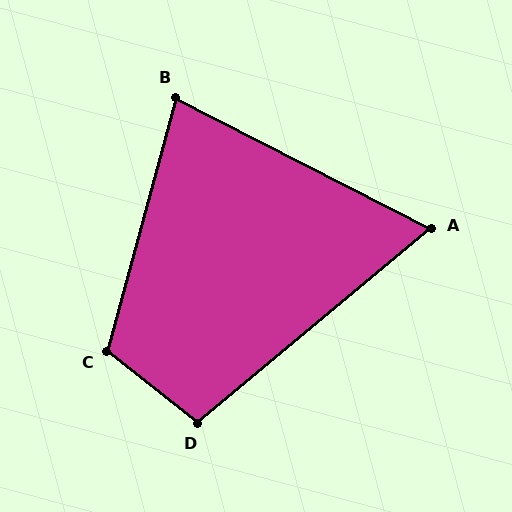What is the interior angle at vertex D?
Approximately 102 degrees (obtuse).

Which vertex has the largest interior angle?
C, at approximately 113 degrees.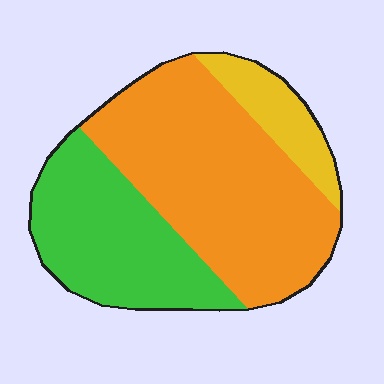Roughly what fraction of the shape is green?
Green covers 34% of the shape.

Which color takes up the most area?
Orange, at roughly 55%.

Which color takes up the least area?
Yellow, at roughly 10%.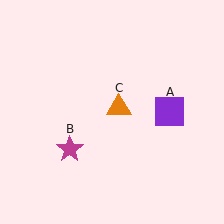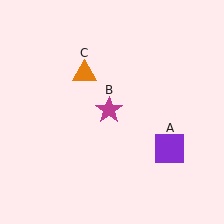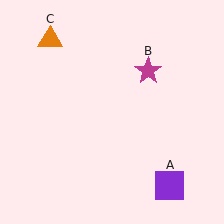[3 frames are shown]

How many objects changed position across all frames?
3 objects changed position: purple square (object A), magenta star (object B), orange triangle (object C).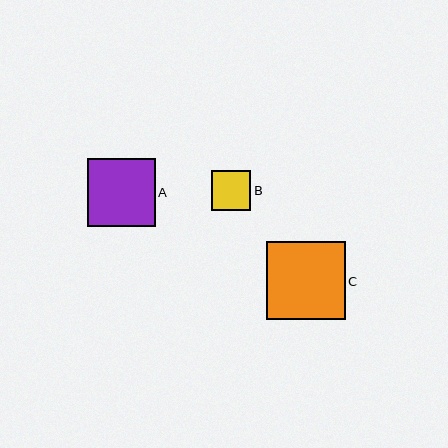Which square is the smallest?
Square B is the smallest with a size of approximately 40 pixels.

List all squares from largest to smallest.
From largest to smallest: C, A, B.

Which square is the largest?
Square C is the largest with a size of approximately 79 pixels.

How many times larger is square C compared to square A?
Square C is approximately 1.2 times the size of square A.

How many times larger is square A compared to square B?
Square A is approximately 1.7 times the size of square B.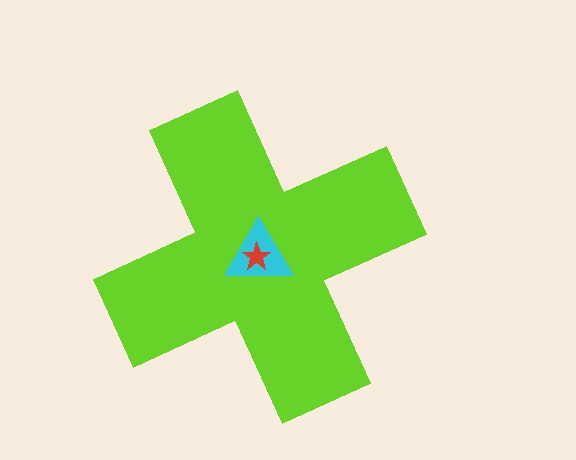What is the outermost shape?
The lime cross.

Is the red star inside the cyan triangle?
Yes.